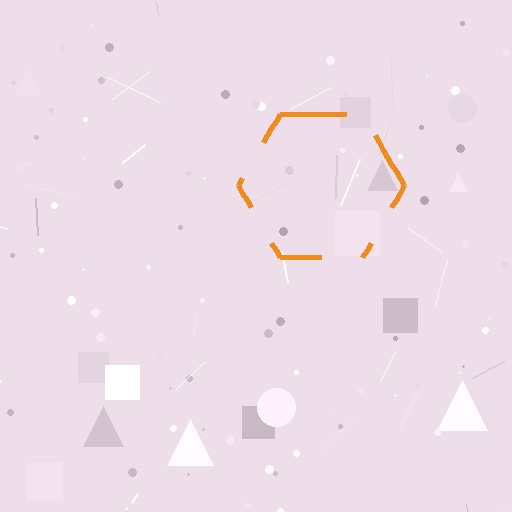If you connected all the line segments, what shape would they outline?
They would outline a hexagon.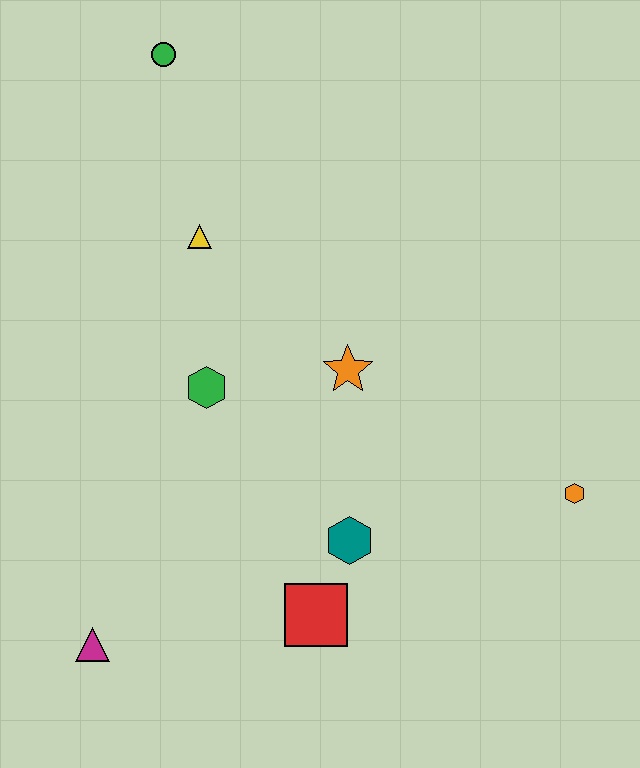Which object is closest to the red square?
The teal hexagon is closest to the red square.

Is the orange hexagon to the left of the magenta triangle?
No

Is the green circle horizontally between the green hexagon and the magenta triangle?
Yes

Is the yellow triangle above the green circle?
No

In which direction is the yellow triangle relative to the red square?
The yellow triangle is above the red square.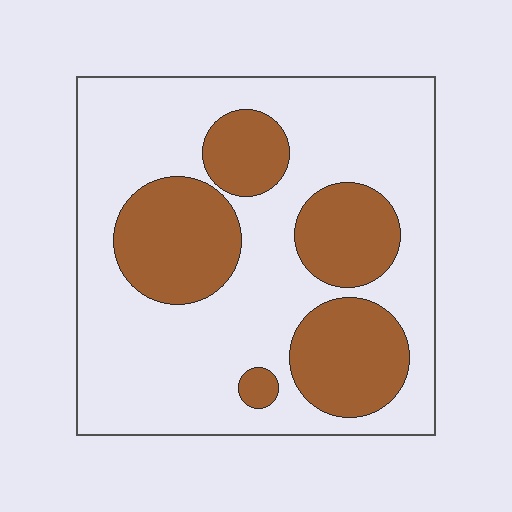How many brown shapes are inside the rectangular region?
5.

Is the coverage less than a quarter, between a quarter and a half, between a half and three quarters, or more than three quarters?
Between a quarter and a half.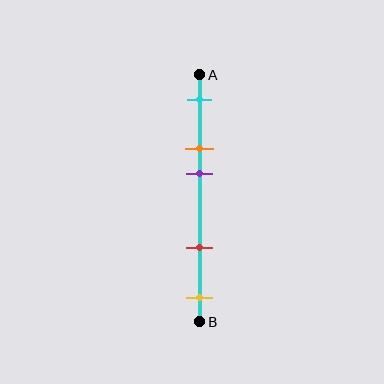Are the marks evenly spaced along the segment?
No, the marks are not evenly spaced.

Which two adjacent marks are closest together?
The orange and purple marks are the closest adjacent pair.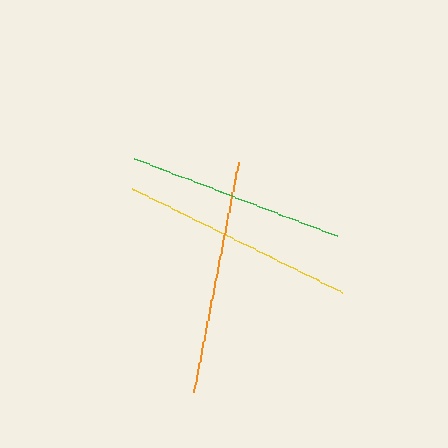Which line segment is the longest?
The orange line is the longest at approximately 235 pixels.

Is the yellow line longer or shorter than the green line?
The yellow line is longer than the green line.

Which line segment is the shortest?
The green line is the shortest at approximately 217 pixels.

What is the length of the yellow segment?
The yellow segment is approximately 234 pixels long.